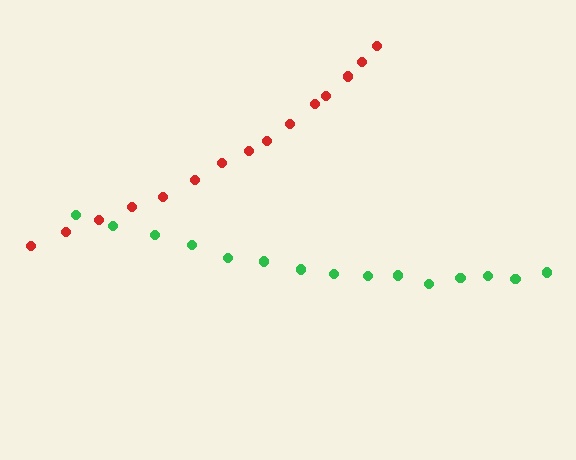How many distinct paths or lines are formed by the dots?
There are 2 distinct paths.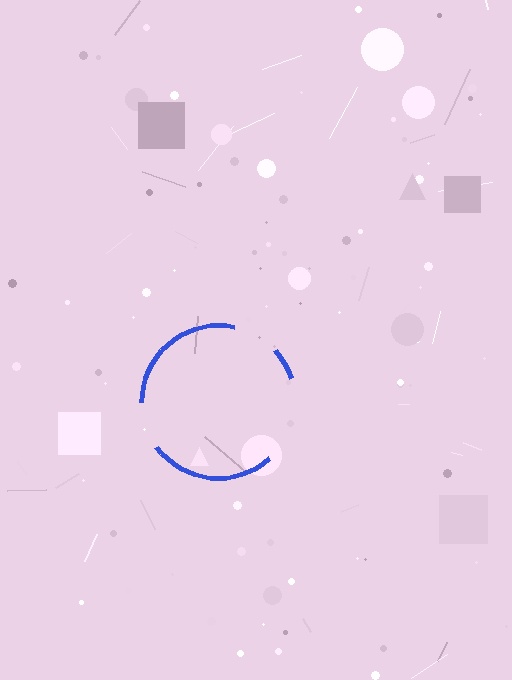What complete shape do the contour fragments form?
The contour fragments form a circle.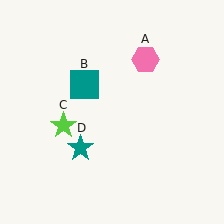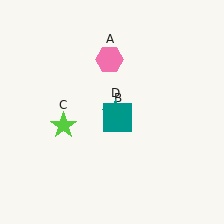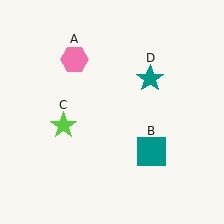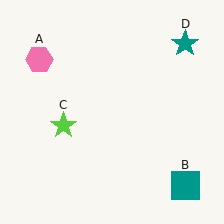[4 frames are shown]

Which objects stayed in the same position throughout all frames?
Lime star (object C) remained stationary.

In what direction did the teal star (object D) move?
The teal star (object D) moved up and to the right.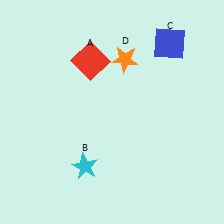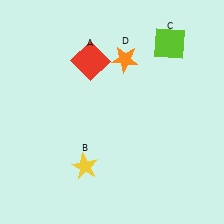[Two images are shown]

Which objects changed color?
B changed from cyan to yellow. C changed from blue to lime.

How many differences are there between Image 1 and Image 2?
There are 2 differences between the two images.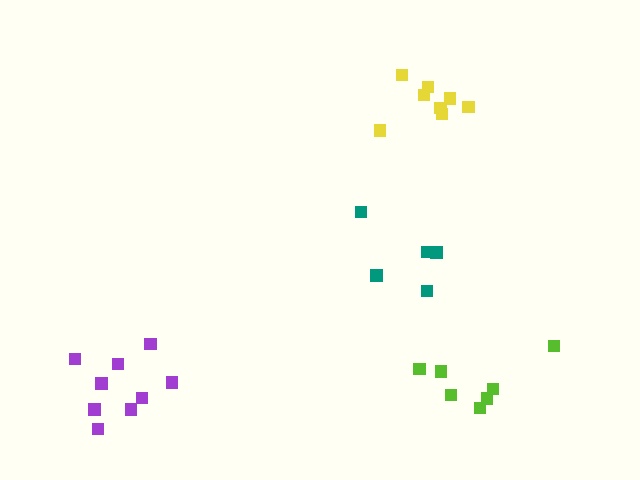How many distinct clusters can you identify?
There are 4 distinct clusters.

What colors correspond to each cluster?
The clusters are colored: teal, purple, lime, yellow.